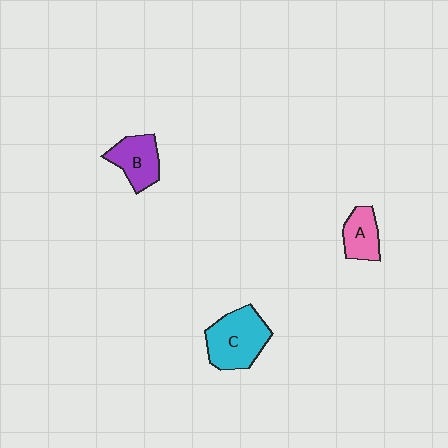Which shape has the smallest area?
Shape A (pink).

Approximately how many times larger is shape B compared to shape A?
Approximately 1.2 times.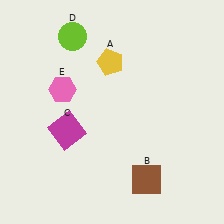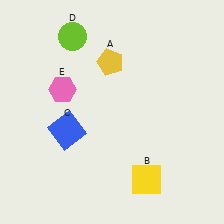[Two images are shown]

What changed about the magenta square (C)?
In Image 1, C is magenta. In Image 2, it changed to blue.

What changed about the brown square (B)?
In Image 1, B is brown. In Image 2, it changed to yellow.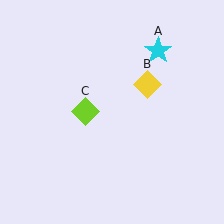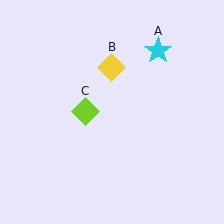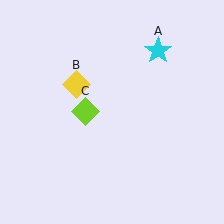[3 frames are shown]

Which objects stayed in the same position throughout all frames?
Cyan star (object A) and lime diamond (object C) remained stationary.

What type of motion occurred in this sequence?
The yellow diamond (object B) rotated counterclockwise around the center of the scene.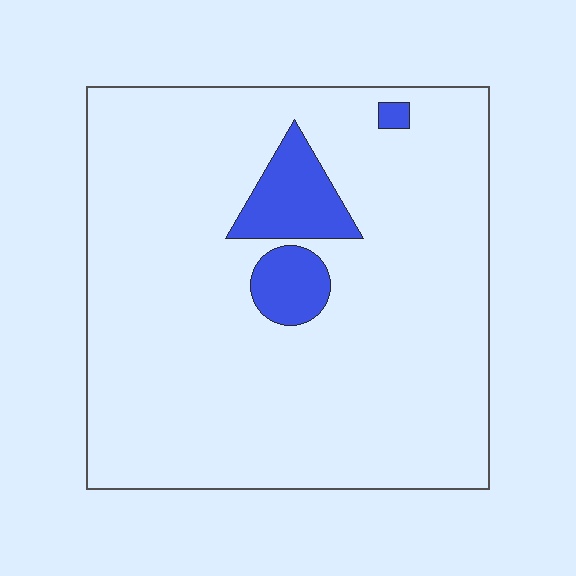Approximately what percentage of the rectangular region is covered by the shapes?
Approximately 10%.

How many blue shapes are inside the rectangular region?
3.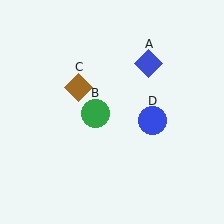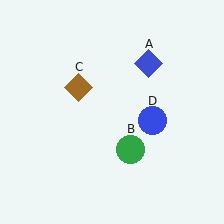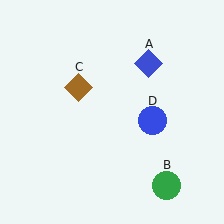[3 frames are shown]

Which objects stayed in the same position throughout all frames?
Blue diamond (object A) and brown diamond (object C) and blue circle (object D) remained stationary.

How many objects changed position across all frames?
1 object changed position: green circle (object B).